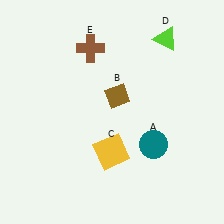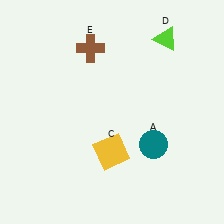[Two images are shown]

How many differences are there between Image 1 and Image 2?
There is 1 difference between the two images.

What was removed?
The brown diamond (B) was removed in Image 2.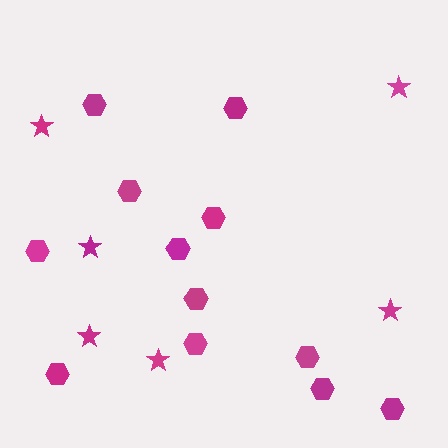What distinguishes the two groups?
There are 2 groups: one group of hexagons (12) and one group of stars (6).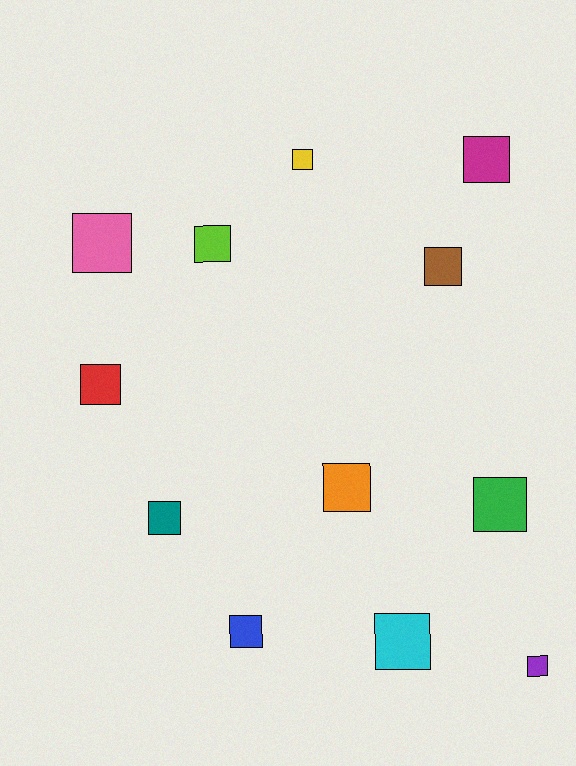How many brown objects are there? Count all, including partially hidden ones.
There is 1 brown object.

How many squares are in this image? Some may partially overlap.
There are 12 squares.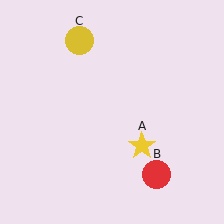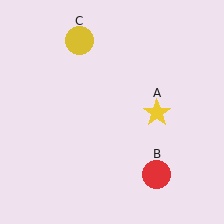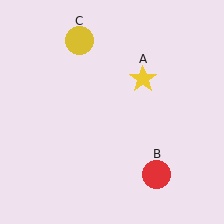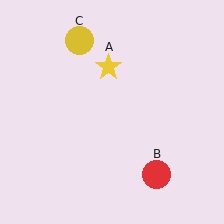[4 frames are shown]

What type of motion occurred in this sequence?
The yellow star (object A) rotated counterclockwise around the center of the scene.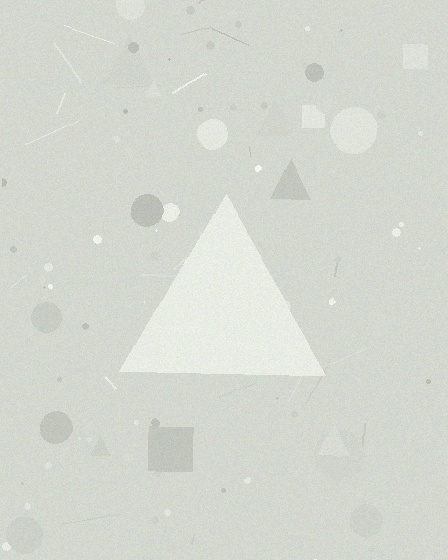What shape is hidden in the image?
A triangle is hidden in the image.